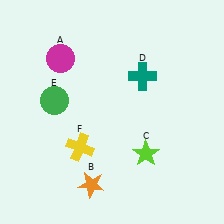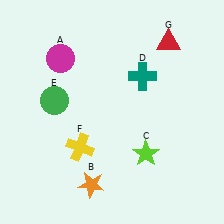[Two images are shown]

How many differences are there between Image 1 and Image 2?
There is 1 difference between the two images.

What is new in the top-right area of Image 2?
A red triangle (G) was added in the top-right area of Image 2.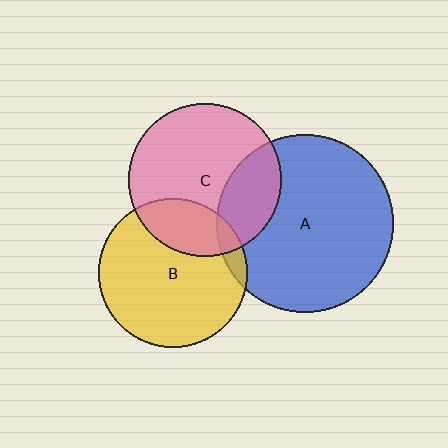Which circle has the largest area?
Circle A (blue).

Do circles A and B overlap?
Yes.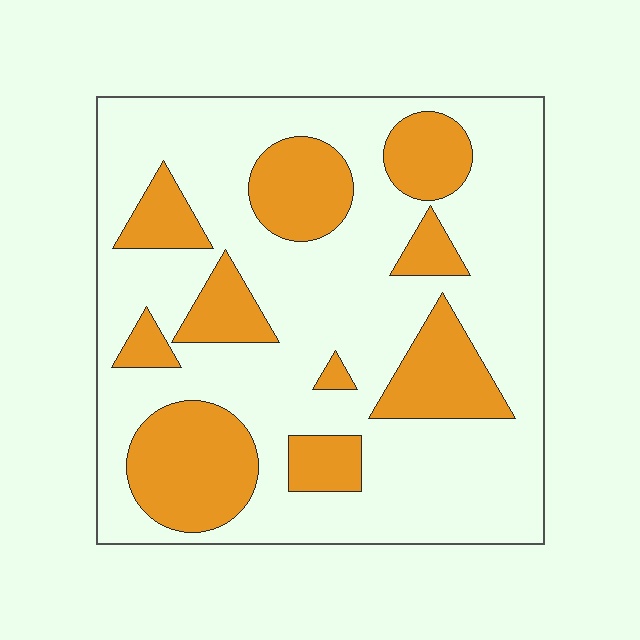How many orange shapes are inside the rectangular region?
10.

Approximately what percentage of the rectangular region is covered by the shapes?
Approximately 30%.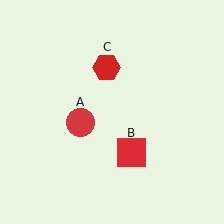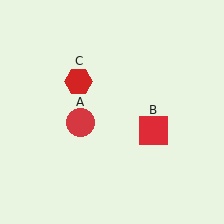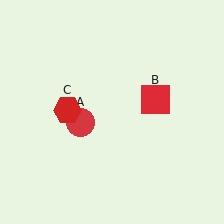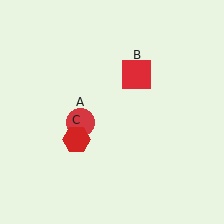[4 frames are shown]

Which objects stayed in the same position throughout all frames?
Red circle (object A) remained stationary.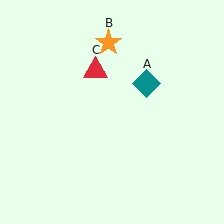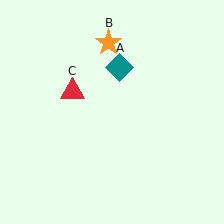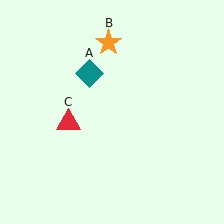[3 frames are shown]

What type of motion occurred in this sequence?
The teal diamond (object A), red triangle (object C) rotated counterclockwise around the center of the scene.